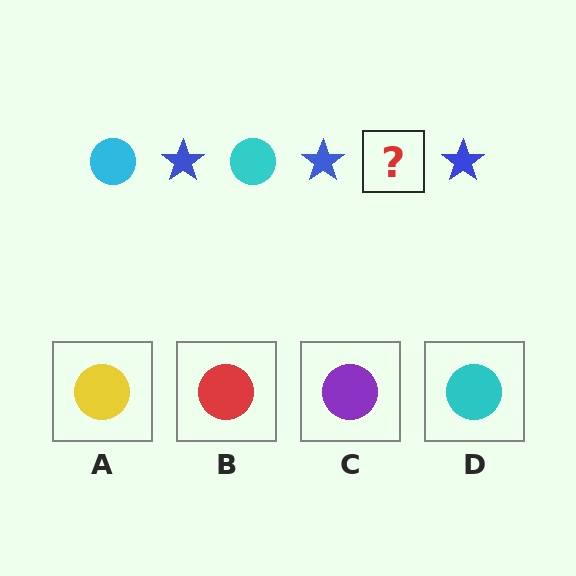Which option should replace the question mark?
Option D.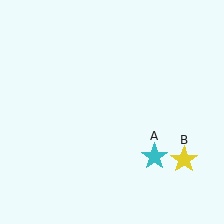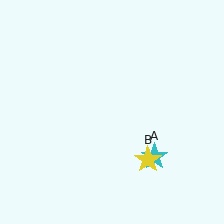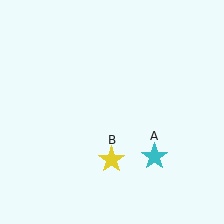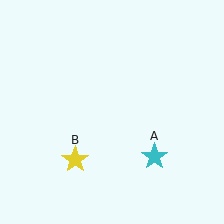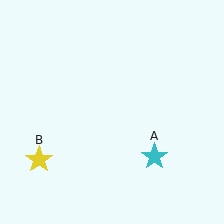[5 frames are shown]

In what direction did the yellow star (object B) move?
The yellow star (object B) moved left.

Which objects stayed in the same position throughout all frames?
Cyan star (object A) remained stationary.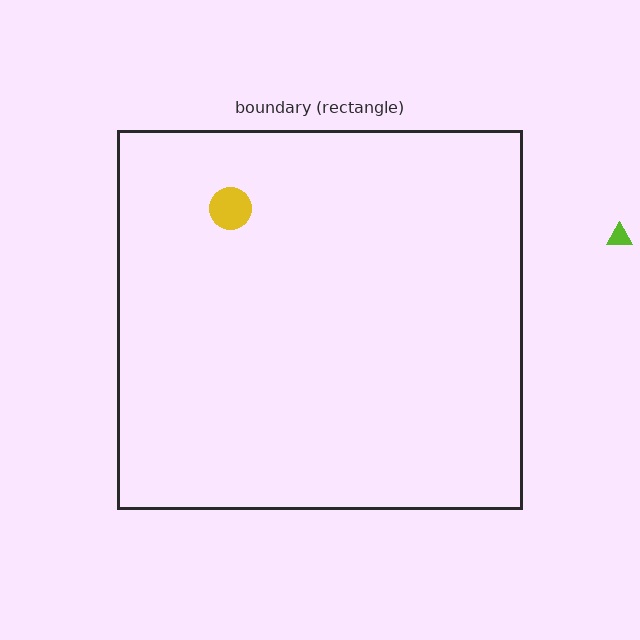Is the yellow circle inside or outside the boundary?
Inside.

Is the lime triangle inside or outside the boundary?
Outside.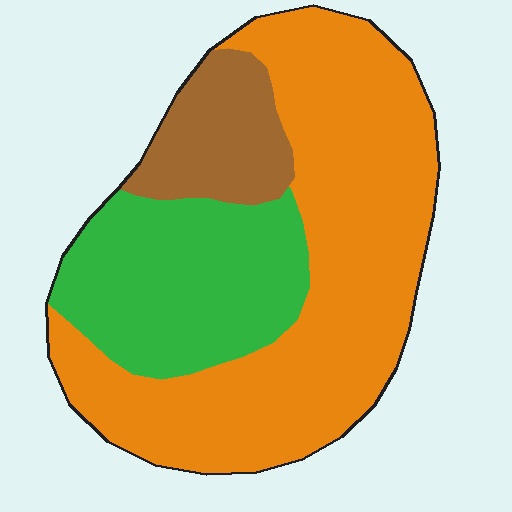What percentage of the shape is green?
Green covers about 30% of the shape.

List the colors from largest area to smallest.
From largest to smallest: orange, green, brown.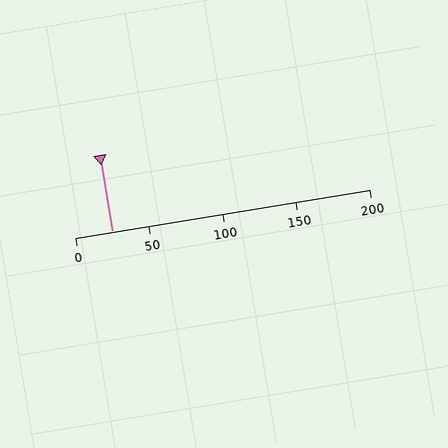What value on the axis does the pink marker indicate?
The marker indicates approximately 25.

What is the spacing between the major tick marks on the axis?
The major ticks are spaced 50 apart.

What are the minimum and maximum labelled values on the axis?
The axis runs from 0 to 200.